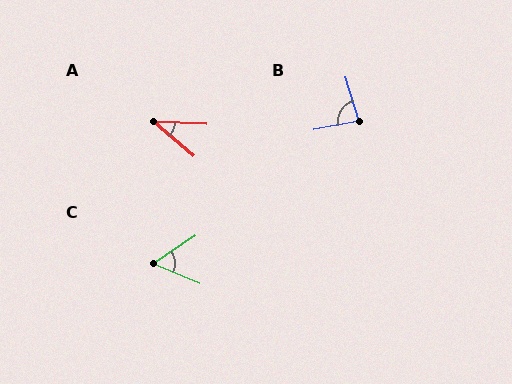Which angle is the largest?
B, at approximately 85 degrees.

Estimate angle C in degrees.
Approximately 57 degrees.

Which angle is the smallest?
A, at approximately 38 degrees.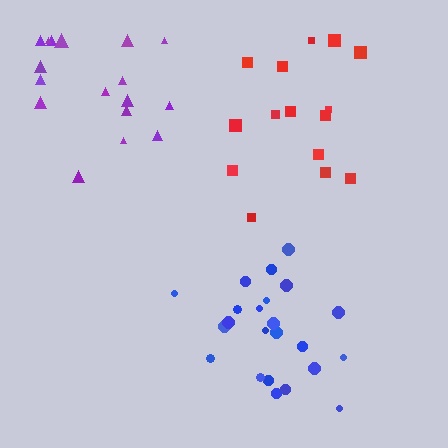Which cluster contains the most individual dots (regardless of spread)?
Blue (23).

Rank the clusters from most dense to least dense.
blue, purple, red.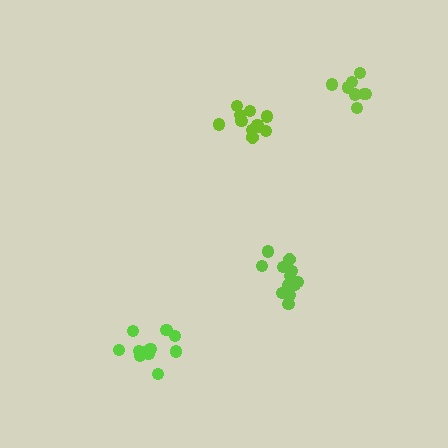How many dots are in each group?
Group 1: 13 dots, Group 2: 11 dots, Group 3: 8 dots, Group 4: 11 dots (43 total).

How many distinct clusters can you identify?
There are 4 distinct clusters.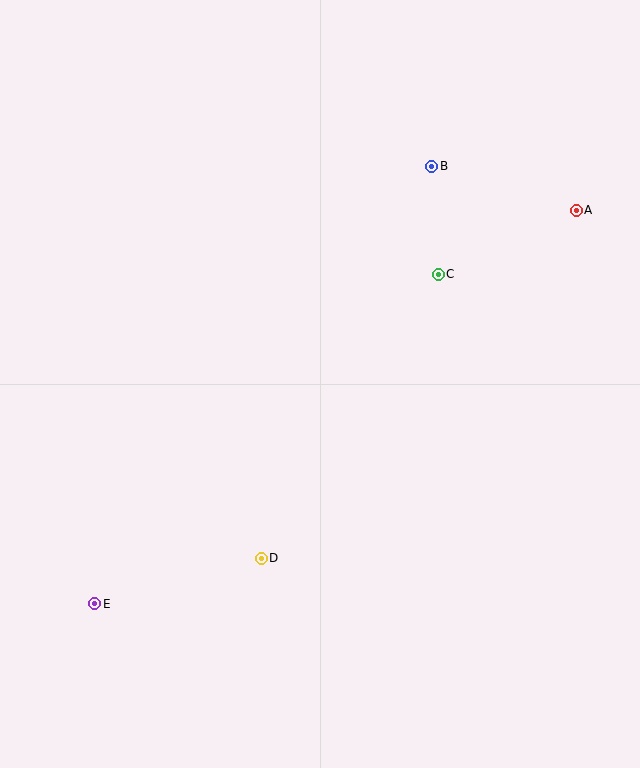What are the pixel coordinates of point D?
Point D is at (261, 558).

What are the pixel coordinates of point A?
Point A is at (576, 210).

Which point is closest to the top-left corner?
Point B is closest to the top-left corner.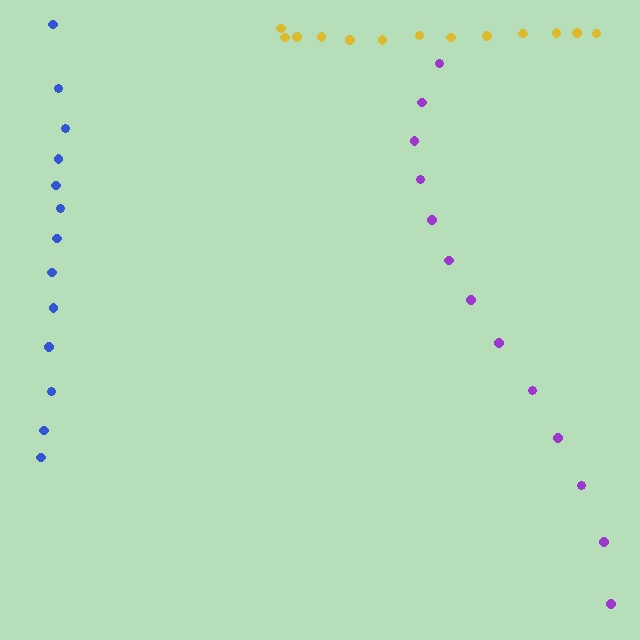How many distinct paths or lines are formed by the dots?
There are 3 distinct paths.